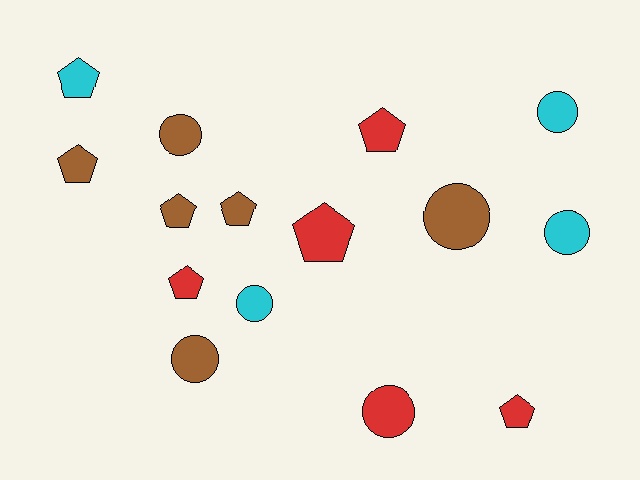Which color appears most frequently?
Brown, with 6 objects.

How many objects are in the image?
There are 15 objects.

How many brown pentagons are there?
There are 3 brown pentagons.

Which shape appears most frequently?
Pentagon, with 8 objects.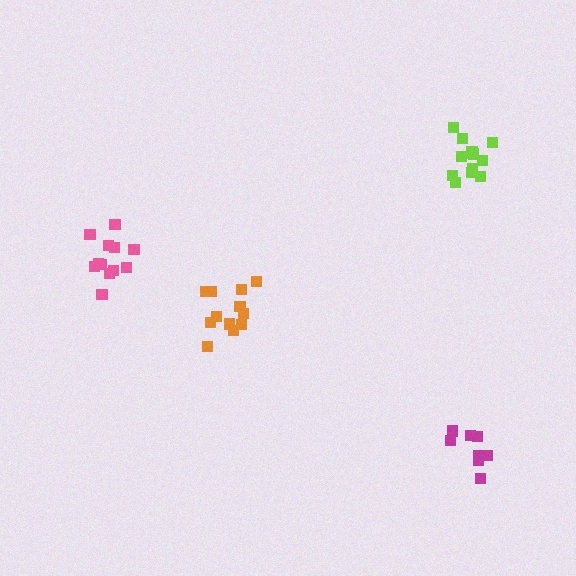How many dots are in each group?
Group 1: 13 dots, Group 2: 8 dots, Group 3: 12 dots, Group 4: 12 dots (45 total).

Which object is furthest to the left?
The pink cluster is leftmost.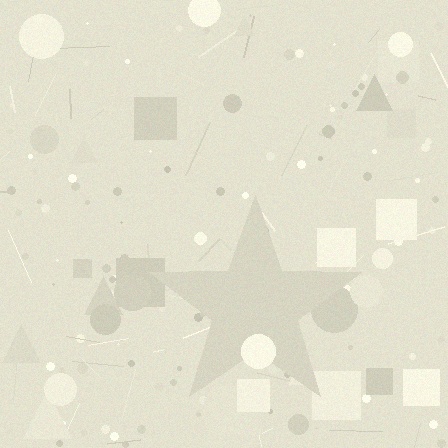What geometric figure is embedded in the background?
A star is embedded in the background.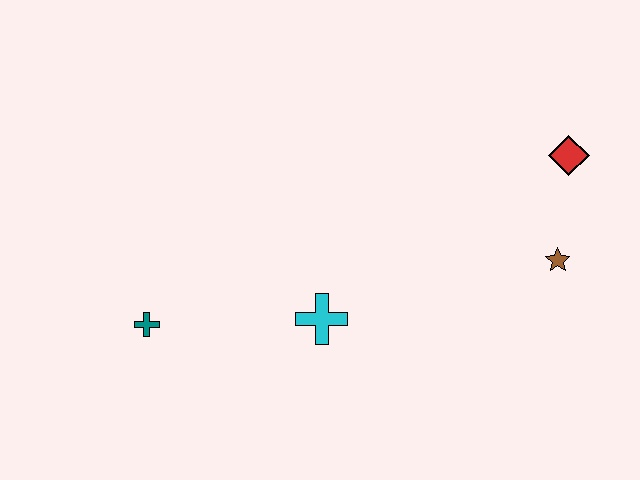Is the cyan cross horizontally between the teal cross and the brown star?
Yes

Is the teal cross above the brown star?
No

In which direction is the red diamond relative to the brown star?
The red diamond is above the brown star.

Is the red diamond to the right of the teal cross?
Yes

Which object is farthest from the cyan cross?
The red diamond is farthest from the cyan cross.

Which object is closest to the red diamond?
The brown star is closest to the red diamond.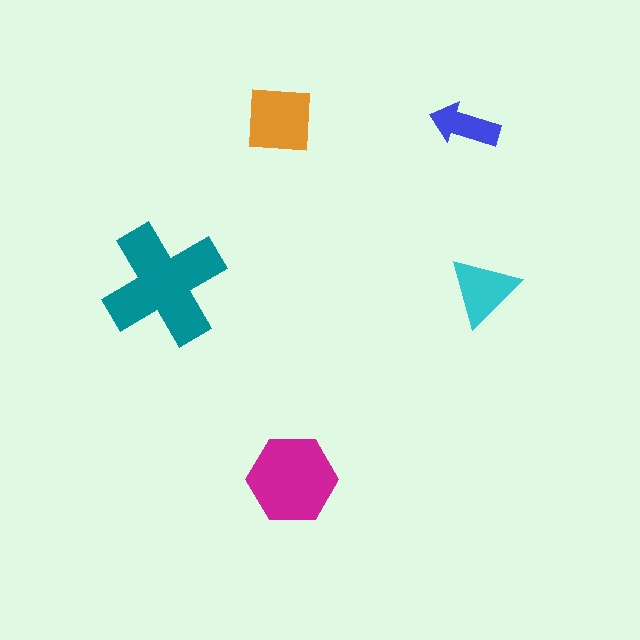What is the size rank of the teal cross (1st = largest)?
1st.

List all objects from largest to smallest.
The teal cross, the magenta hexagon, the orange square, the cyan triangle, the blue arrow.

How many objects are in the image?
There are 5 objects in the image.